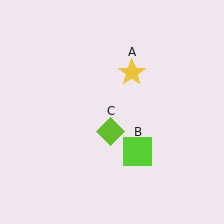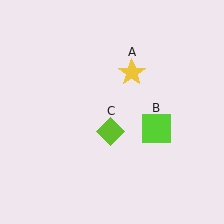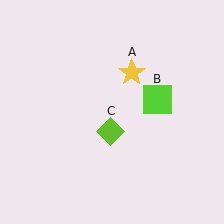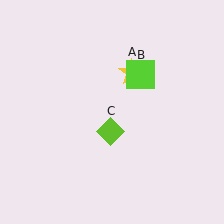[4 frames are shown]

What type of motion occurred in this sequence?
The lime square (object B) rotated counterclockwise around the center of the scene.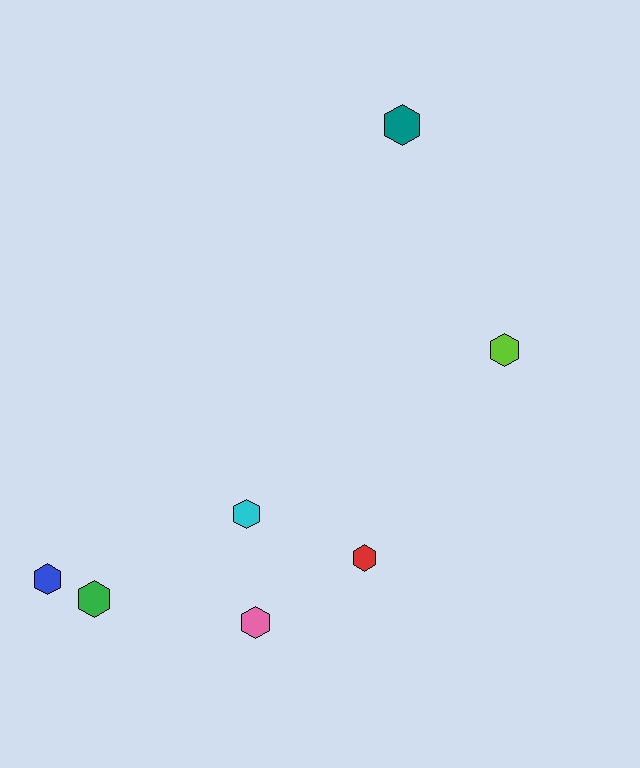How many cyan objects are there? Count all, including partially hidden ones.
There is 1 cyan object.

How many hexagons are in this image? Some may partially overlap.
There are 7 hexagons.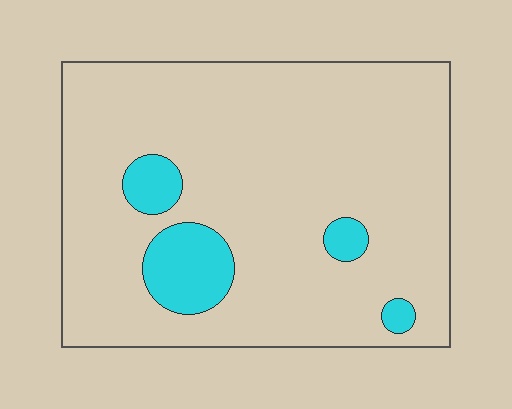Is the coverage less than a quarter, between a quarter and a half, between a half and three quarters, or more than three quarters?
Less than a quarter.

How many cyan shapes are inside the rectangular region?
4.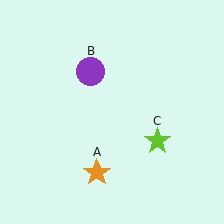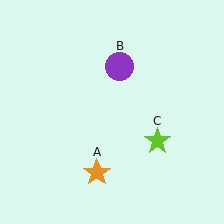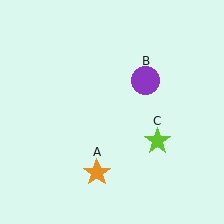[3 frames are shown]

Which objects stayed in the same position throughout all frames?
Orange star (object A) and lime star (object C) remained stationary.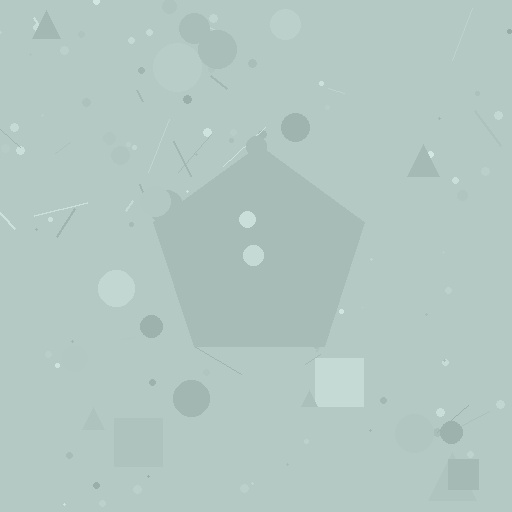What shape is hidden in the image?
A pentagon is hidden in the image.